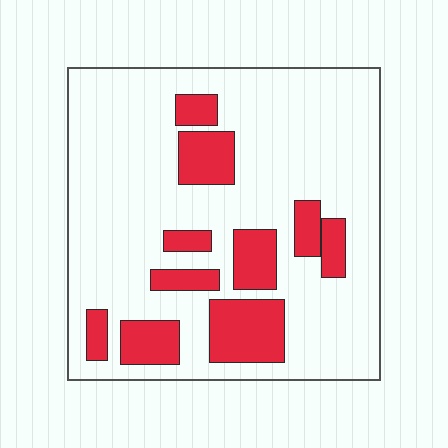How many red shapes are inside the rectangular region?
10.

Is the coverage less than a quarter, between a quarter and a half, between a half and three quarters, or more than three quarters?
Less than a quarter.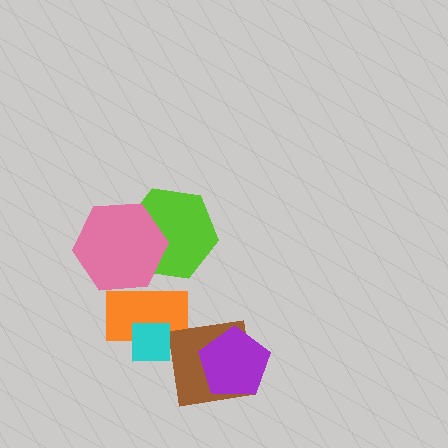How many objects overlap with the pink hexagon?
2 objects overlap with the pink hexagon.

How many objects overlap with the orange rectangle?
2 objects overlap with the orange rectangle.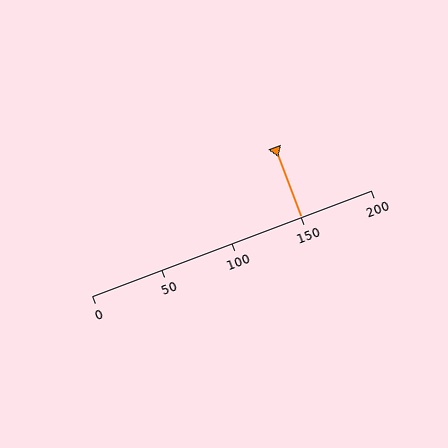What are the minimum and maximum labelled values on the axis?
The axis runs from 0 to 200.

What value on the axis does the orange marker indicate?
The marker indicates approximately 150.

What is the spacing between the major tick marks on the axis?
The major ticks are spaced 50 apart.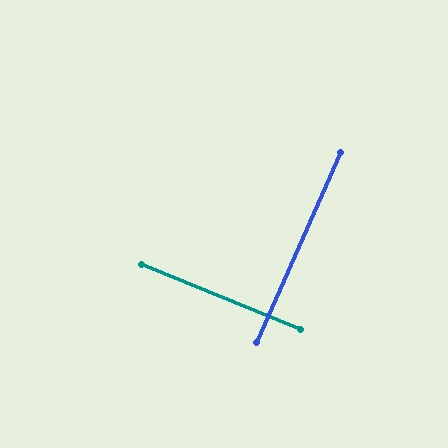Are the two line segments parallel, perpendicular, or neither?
Perpendicular — they meet at approximately 88°.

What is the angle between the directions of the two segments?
Approximately 88 degrees.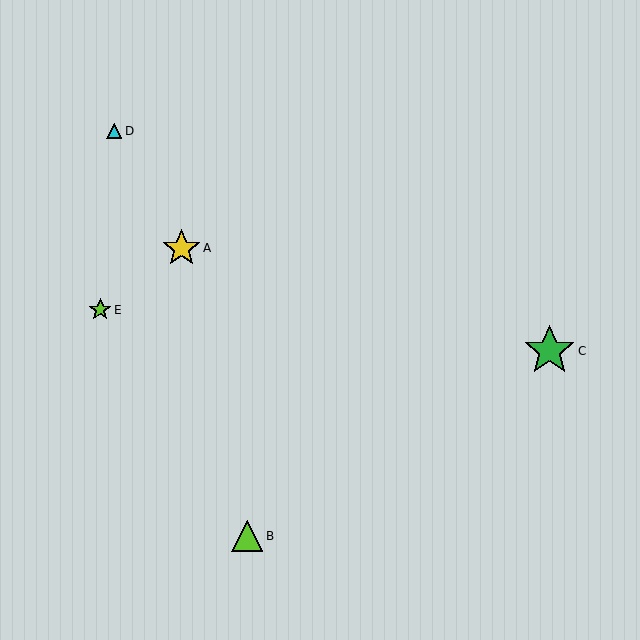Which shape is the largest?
The green star (labeled C) is the largest.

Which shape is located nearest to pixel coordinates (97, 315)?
The lime star (labeled E) at (100, 310) is nearest to that location.